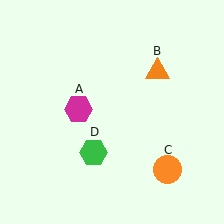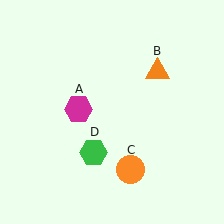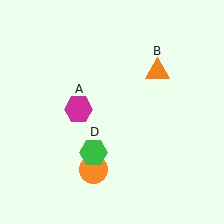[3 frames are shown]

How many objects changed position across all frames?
1 object changed position: orange circle (object C).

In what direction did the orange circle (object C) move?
The orange circle (object C) moved left.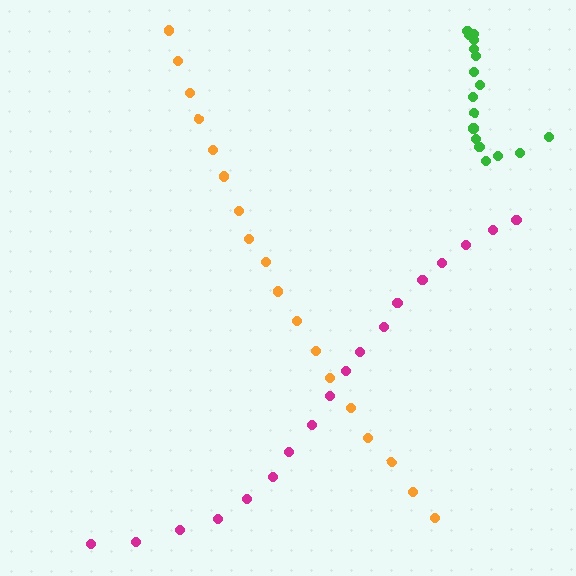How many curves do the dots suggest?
There are 3 distinct paths.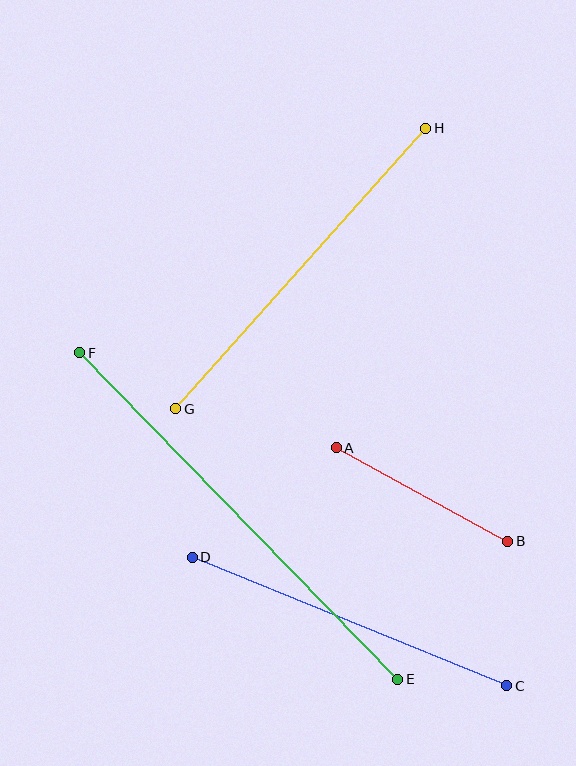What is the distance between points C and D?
The distance is approximately 340 pixels.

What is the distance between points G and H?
The distance is approximately 376 pixels.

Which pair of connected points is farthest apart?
Points E and F are farthest apart.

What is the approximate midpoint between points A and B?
The midpoint is at approximately (422, 495) pixels.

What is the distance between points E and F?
The distance is approximately 456 pixels.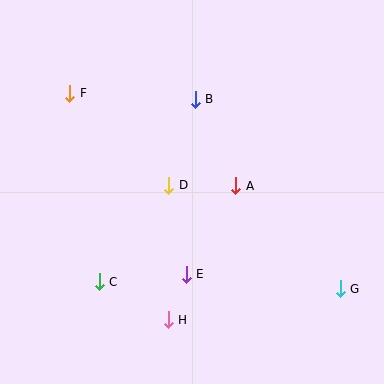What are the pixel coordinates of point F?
Point F is at (70, 93).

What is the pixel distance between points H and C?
The distance between H and C is 79 pixels.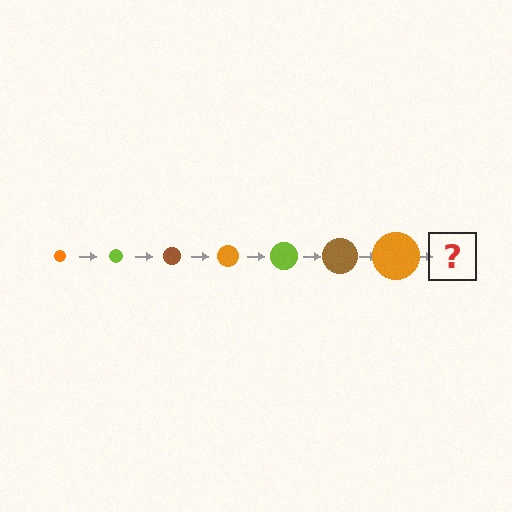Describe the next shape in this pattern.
It should be a lime circle, larger than the previous one.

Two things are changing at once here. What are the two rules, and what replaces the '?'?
The two rules are that the circle grows larger each step and the color cycles through orange, lime, and brown. The '?' should be a lime circle, larger than the previous one.